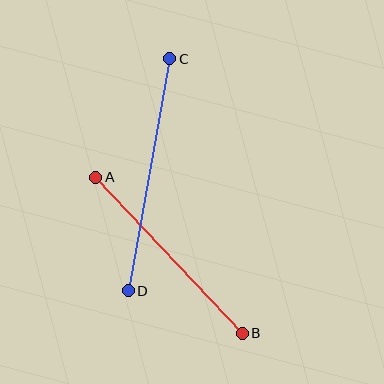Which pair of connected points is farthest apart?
Points C and D are farthest apart.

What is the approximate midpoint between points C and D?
The midpoint is at approximately (149, 175) pixels.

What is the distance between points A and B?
The distance is approximately 214 pixels.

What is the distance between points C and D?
The distance is approximately 235 pixels.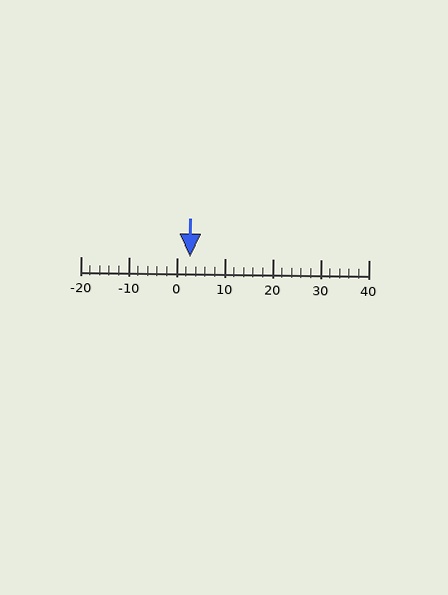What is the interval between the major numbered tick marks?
The major tick marks are spaced 10 units apart.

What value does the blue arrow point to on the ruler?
The blue arrow points to approximately 3.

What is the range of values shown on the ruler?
The ruler shows values from -20 to 40.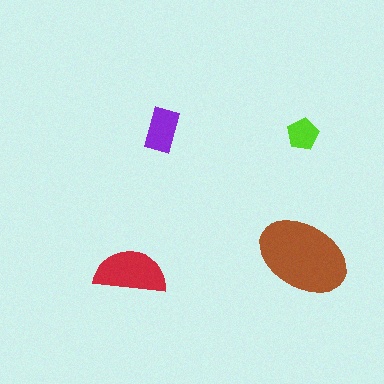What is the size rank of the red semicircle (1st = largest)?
2nd.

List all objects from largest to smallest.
The brown ellipse, the red semicircle, the purple rectangle, the lime pentagon.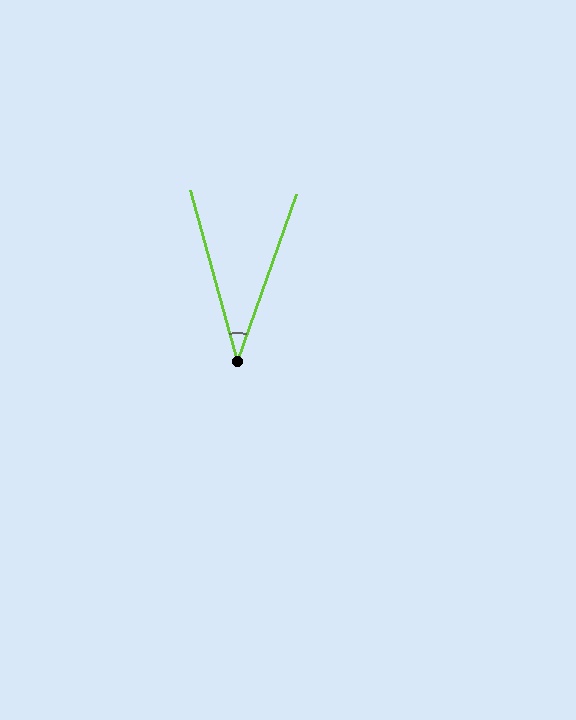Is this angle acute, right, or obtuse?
It is acute.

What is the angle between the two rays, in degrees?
Approximately 35 degrees.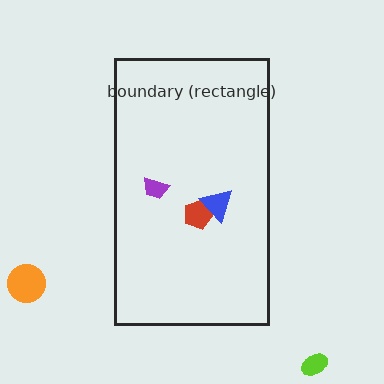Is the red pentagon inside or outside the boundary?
Inside.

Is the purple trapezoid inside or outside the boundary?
Inside.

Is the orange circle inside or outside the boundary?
Outside.